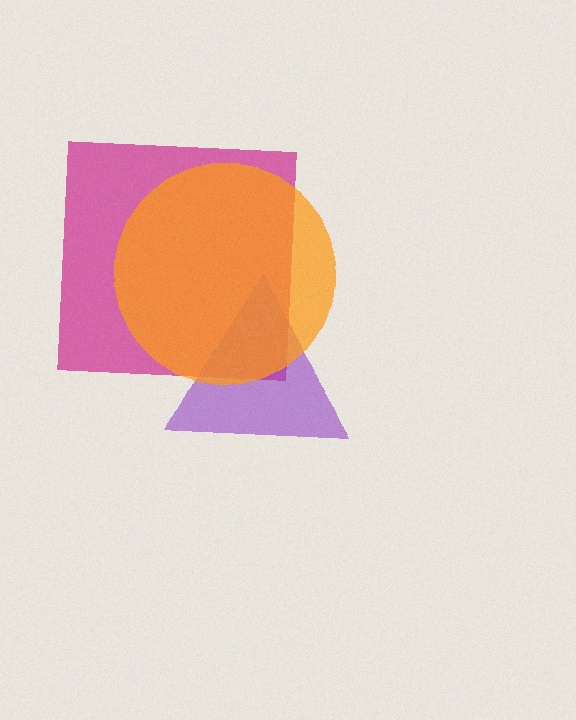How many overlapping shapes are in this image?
There are 3 overlapping shapes in the image.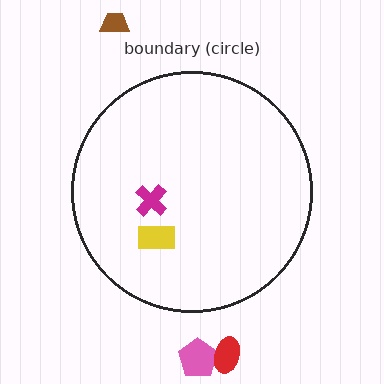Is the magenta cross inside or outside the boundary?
Inside.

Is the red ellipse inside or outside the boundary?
Outside.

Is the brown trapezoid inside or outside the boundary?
Outside.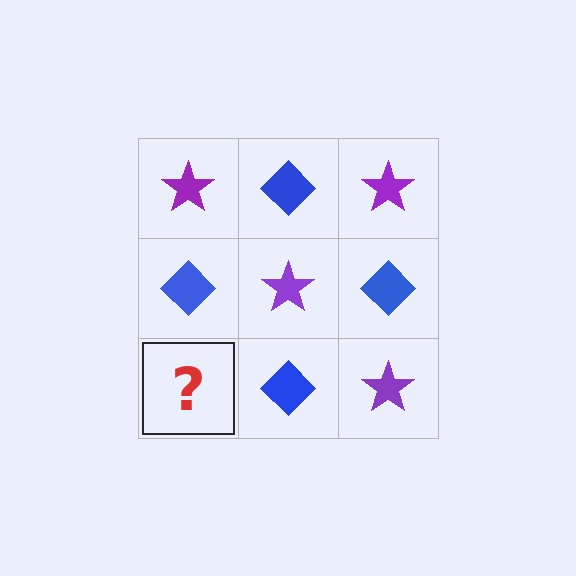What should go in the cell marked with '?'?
The missing cell should contain a purple star.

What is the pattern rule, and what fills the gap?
The rule is that it alternates purple star and blue diamond in a checkerboard pattern. The gap should be filled with a purple star.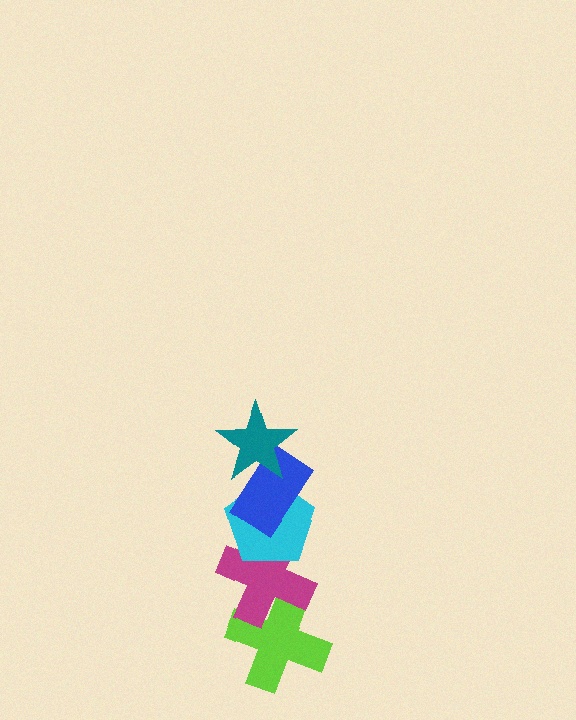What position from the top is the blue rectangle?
The blue rectangle is 2nd from the top.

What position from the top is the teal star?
The teal star is 1st from the top.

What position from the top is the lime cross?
The lime cross is 5th from the top.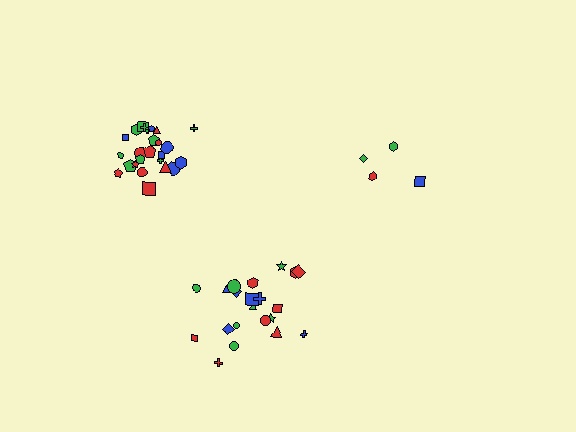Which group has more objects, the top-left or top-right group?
The top-left group.